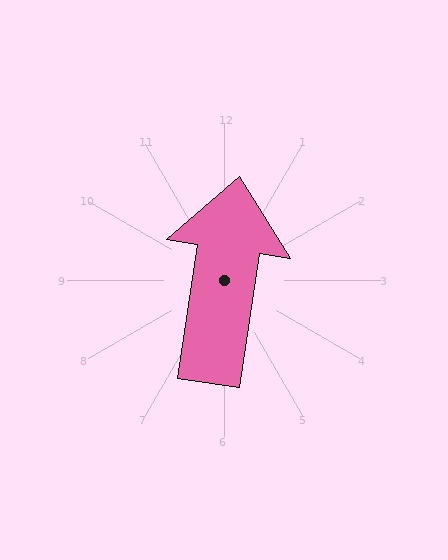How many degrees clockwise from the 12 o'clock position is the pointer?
Approximately 9 degrees.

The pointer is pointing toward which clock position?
Roughly 12 o'clock.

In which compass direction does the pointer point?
North.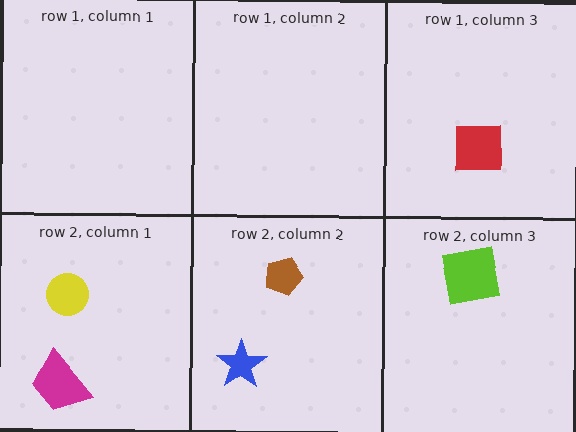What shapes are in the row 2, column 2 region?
The blue star, the brown pentagon.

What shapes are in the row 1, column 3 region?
The red square.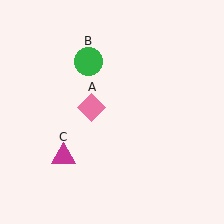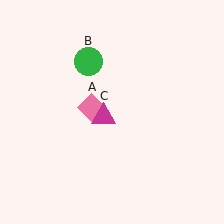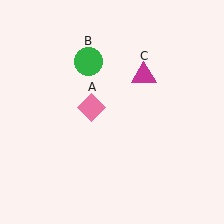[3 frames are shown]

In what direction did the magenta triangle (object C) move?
The magenta triangle (object C) moved up and to the right.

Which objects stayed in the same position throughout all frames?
Pink diamond (object A) and green circle (object B) remained stationary.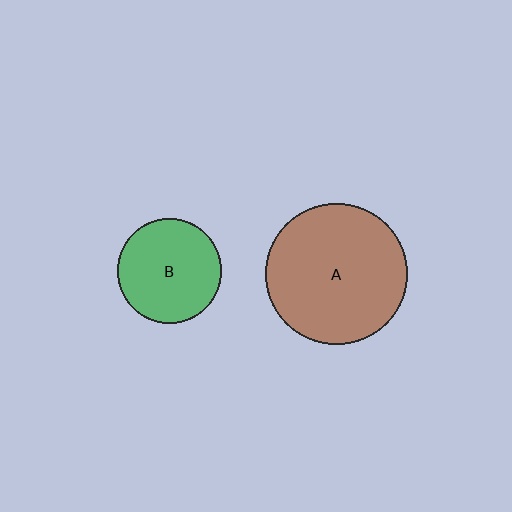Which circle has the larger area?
Circle A (brown).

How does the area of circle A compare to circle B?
Approximately 1.8 times.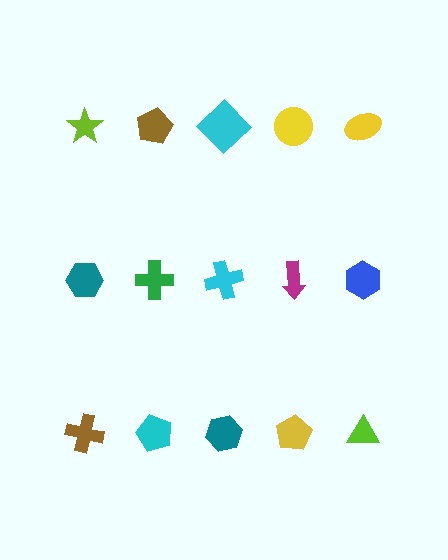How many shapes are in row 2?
5 shapes.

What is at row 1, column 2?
A brown pentagon.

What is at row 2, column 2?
A green cross.